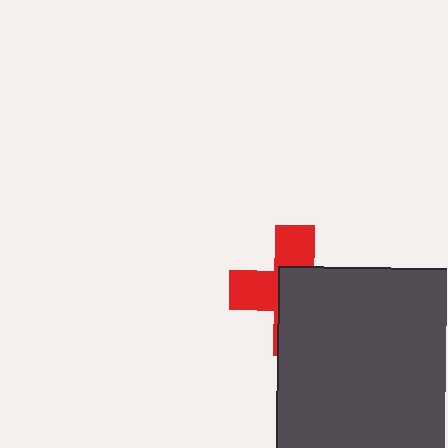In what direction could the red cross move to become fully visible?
The red cross could move toward the upper-left. That would shift it out from behind the dark gray rectangle entirely.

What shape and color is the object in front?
The object in front is a dark gray rectangle.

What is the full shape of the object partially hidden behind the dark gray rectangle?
The partially hidden object is a red cross.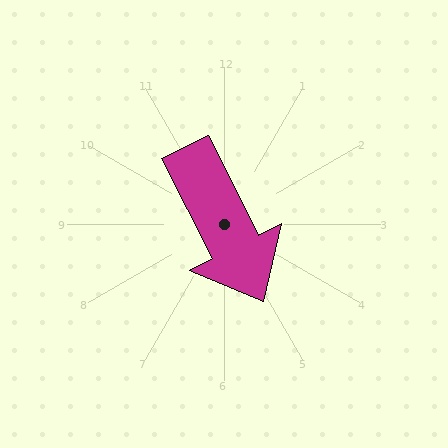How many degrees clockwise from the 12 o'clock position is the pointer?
Approximately 153 degrees.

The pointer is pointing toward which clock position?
Roughly 5 o'clock.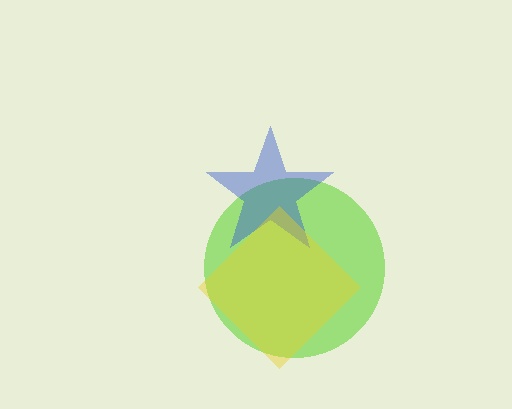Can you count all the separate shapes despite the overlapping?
Yes, there are 3 separate shapes.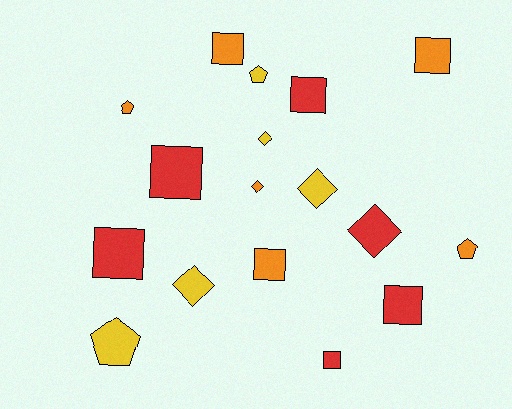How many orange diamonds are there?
There is 1 orange diamond.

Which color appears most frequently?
Red, with 6 objects.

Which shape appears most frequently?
Square, with 8 objects.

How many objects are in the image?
There are 17 objects.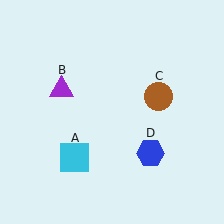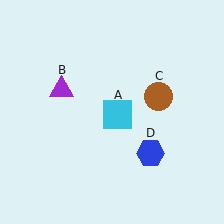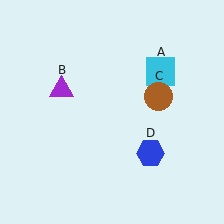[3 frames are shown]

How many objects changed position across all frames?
1 object changed position: cyan square (object A).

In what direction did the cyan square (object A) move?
The cyan square (object A) moved up and to the right.